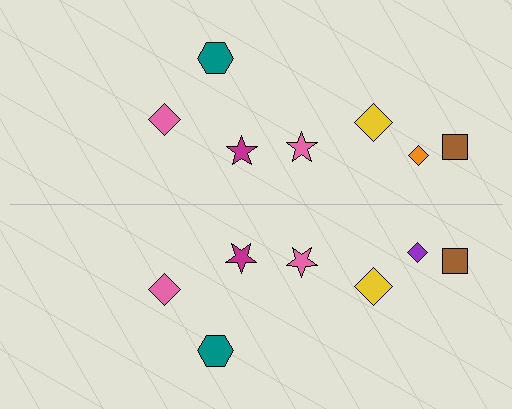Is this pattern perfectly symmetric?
No, the pattern is not perfectly symmetric. The purple diamond on the bottom side breaks the symmetry — its mirror counterpart is orange.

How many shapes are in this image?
There are 14 shapes in this image.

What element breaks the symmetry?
The purple diamond on the bottom side breaks the symmetry — its mirror counterpart is orange.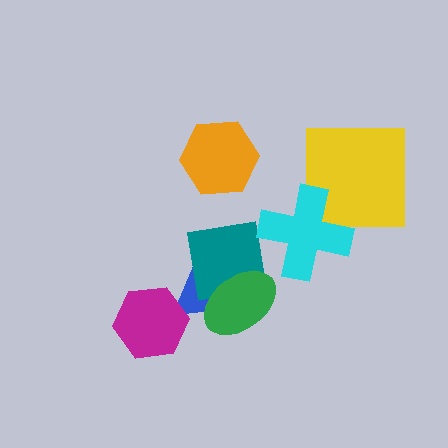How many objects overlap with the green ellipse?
2 objects overlap with the green ellipse.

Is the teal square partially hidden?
Yes, it is partially covered by another shape.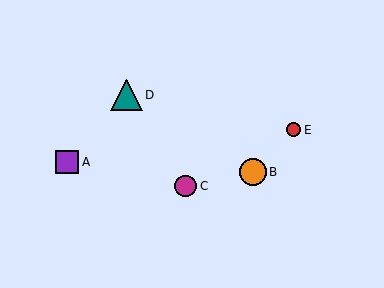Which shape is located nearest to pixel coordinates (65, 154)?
The purple square (labeled A) at (67, 162) is nearest to that location.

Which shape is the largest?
The teal triangle (labeled D) is the largest.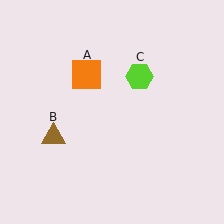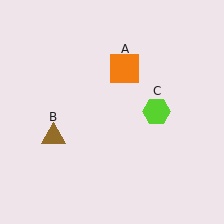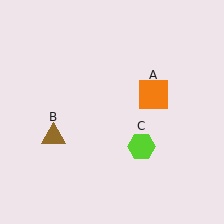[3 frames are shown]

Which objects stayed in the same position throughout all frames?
Brown triangle (object B) remained stationary.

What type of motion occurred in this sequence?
The orange square (object A), lime hexagon (object C) rotated clockwise around the center of the scene.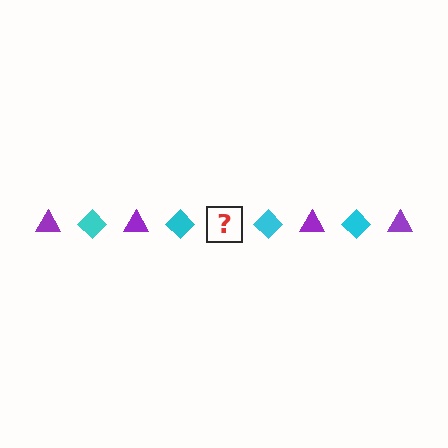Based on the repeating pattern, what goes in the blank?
The blank should be a purple triangle.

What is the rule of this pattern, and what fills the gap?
The rule is that the pattern alternates between purple triangle and cyan diamond. The gap should be filled with a purple triangle.